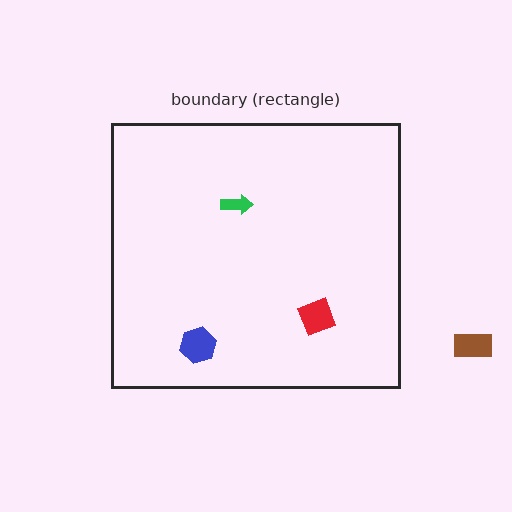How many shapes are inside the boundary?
3 inside, 1 outside.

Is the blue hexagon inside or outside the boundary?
Inside.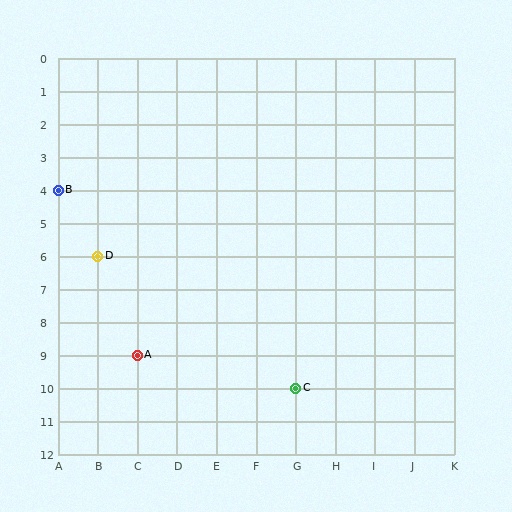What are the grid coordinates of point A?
Point A is at grid coordinates (C, 9).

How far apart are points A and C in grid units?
Points A and C are 4 columns and 1 row apart (about 4.1 grid units diagonally).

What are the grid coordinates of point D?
Point D is at grid coordinates (B, 6).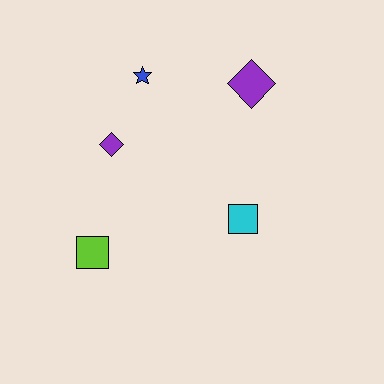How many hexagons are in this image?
There are no hexagons.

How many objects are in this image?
There are 5 objects.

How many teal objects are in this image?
There are no teal objects.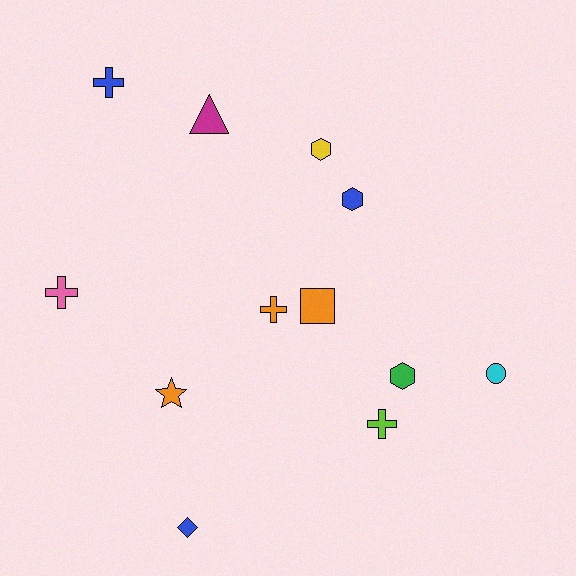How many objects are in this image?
There are 12 objects.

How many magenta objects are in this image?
There is 1 magenta object.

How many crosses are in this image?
There are 4 crosses.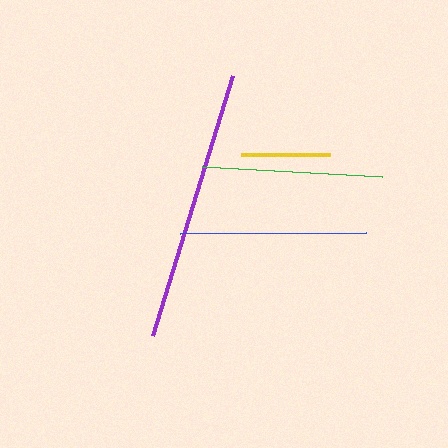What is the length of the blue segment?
The blue segment is approximately 187 pixels long.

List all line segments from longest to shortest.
From longest to shortest: purple, blue, green, yellow.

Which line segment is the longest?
The purple line is the longest at approximately 272 pixels.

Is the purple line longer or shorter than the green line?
The purple line is longer than the green line.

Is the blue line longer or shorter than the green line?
The blue line is longer than the green line.